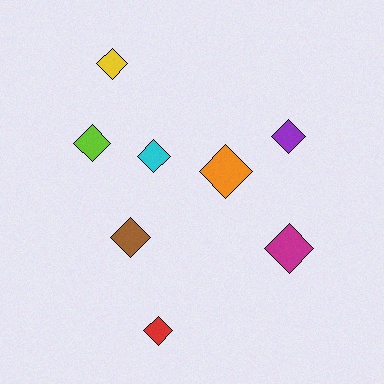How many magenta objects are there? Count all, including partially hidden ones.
There is 1 magenta object.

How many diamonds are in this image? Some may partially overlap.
There are 8 diamonds.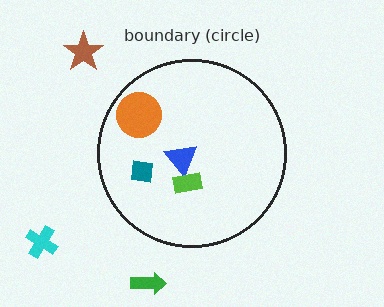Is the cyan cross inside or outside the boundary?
Outside.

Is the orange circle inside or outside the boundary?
Inside.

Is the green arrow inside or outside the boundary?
Outside.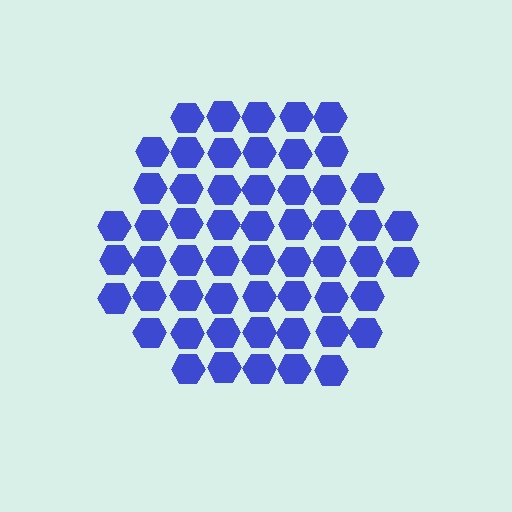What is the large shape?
The large shape is a hexagon.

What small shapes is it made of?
It is made of small hexagons.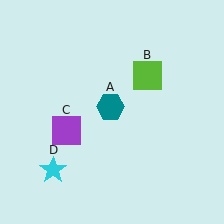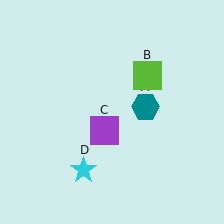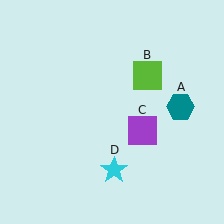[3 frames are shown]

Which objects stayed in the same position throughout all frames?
Lime square (object B) remained stationary.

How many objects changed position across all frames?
3 objects changed position: teal hexagon (object A), purple square (object C), cyan star (object D).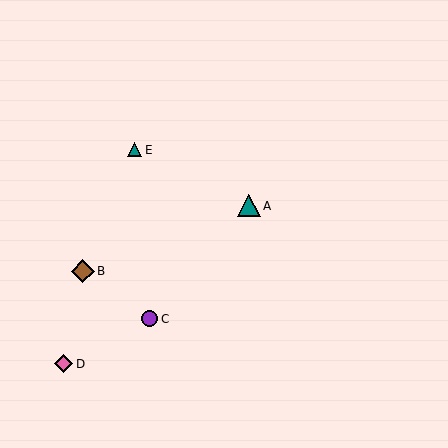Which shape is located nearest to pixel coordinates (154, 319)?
The purple circle (labeled C) at (150, 319) is nearest to that location.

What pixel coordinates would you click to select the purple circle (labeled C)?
Click at (150, 319) to select the purple circle C.